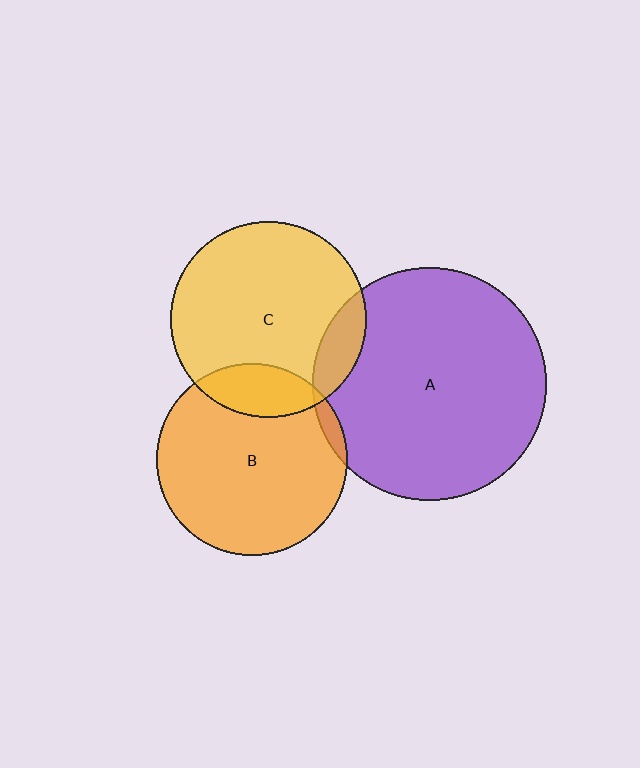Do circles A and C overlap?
Yes.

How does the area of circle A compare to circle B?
Approximately 1.5 times.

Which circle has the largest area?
Circle A (purple).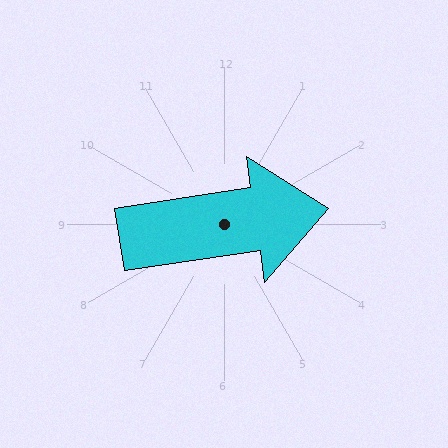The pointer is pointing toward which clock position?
Roughly 3 o'clock.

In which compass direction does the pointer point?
East.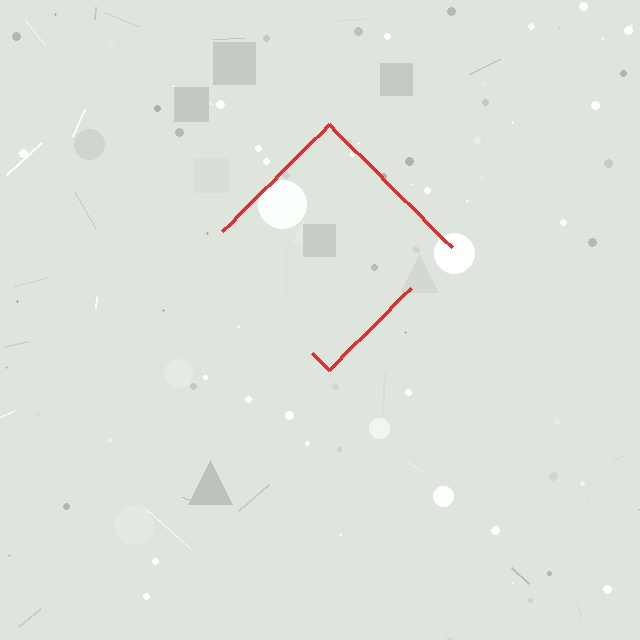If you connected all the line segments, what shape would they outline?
They would outline a diamond.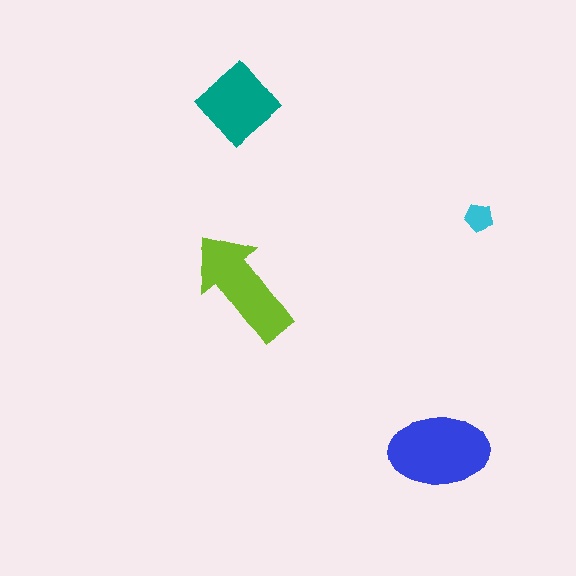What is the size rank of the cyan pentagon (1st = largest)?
4th.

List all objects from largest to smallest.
The blue ellipse, the lime arrow, the teal diamond, the cyan pentagon.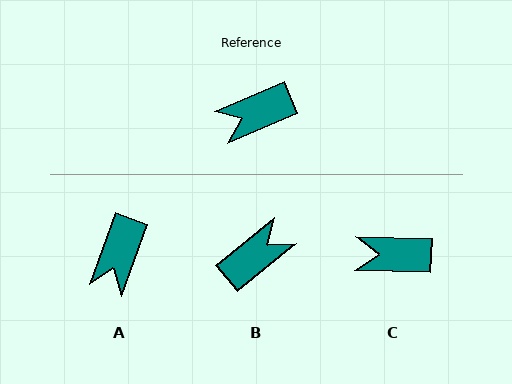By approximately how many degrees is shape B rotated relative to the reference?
Approximately 164 degrees clockwise.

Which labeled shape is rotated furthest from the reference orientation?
B, about 164 degrees away.